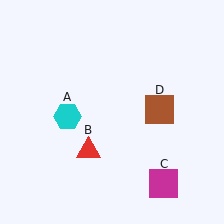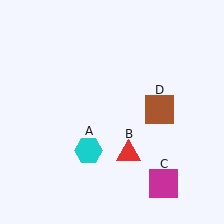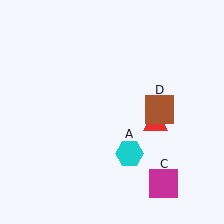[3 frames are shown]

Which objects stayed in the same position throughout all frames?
Magenta square (object C) and brown square (object D) remained stationary.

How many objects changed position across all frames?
2 objects changed position: cyan hexagon (object A), red triangle (object B).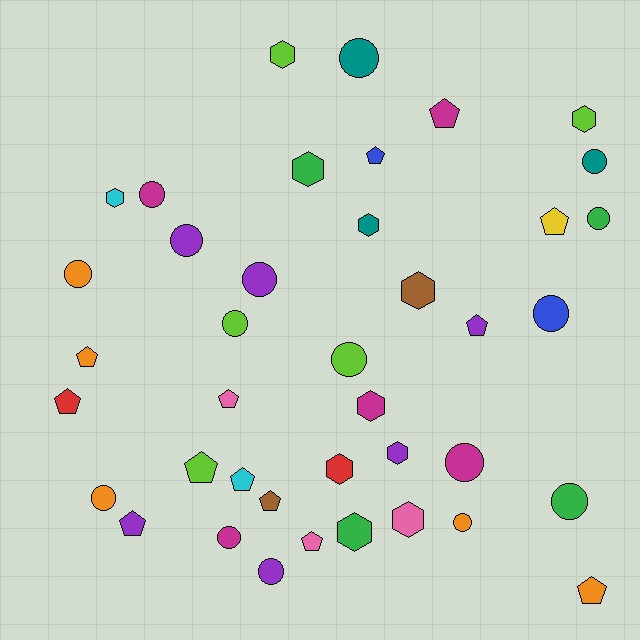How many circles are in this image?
There are 16 circles.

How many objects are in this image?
There are 40 objects.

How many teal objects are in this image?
There are 3 teal objects.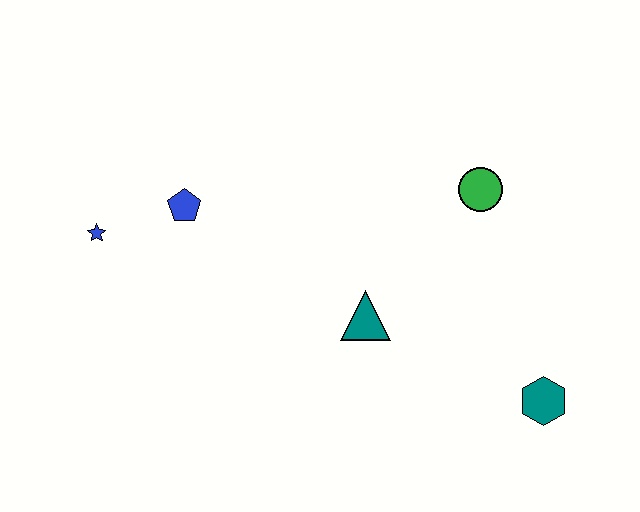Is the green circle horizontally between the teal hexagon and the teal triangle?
Yes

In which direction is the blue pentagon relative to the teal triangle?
The blue pentagon is to the left of the teal triangle.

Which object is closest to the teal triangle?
The green circle is closest to the teal triangle.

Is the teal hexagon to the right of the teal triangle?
Yes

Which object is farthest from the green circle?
The blue star is farthest from the green circle.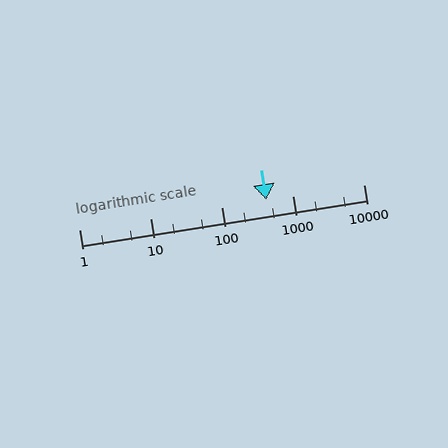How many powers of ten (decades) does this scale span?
The scale spans 4 decades, from 1 to 10000.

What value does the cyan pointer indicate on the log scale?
The pointer indicates approximately 430.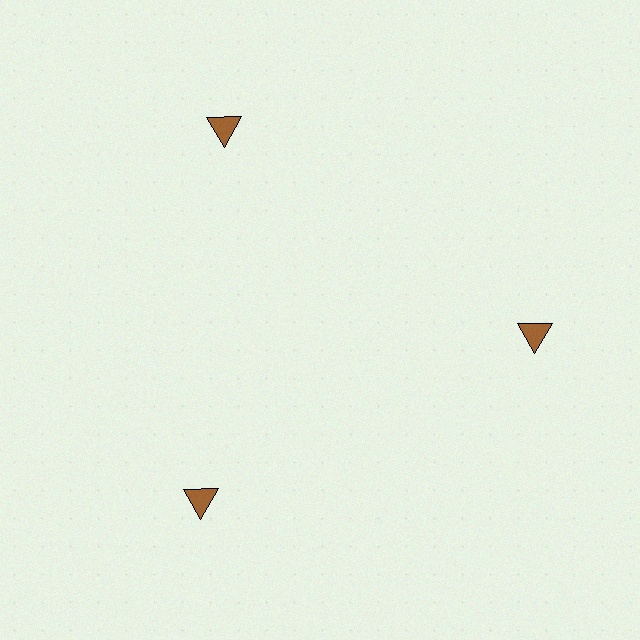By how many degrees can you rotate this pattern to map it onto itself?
The pattern maps onto itself every 120 degrees of rotation.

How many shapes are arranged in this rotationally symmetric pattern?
There are 3 shapes, arranged in 3 groups of 1.